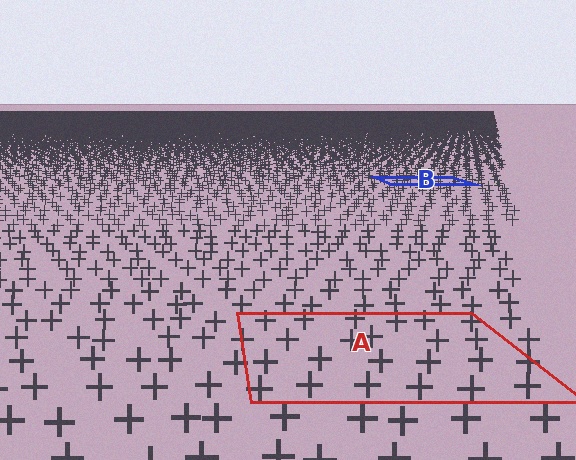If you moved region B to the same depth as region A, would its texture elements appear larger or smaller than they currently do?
They would appear larger. At a closer depth, the same texture elements are projected at a bigger on-screen size.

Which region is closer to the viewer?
Region A is closer. The texture elements there are larger and more spread out.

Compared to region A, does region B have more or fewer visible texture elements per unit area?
Region B has more texture elements per unit area — they are packed more densely because it is farther away.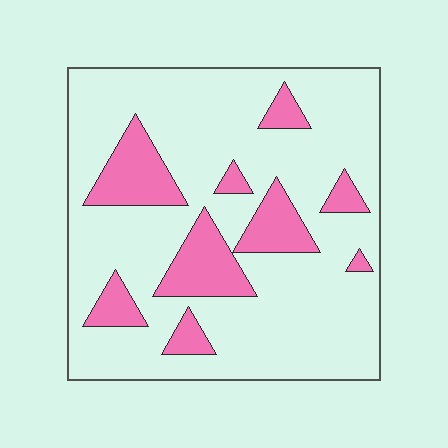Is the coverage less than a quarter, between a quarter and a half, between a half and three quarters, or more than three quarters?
Less than a quarter.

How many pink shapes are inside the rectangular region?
9.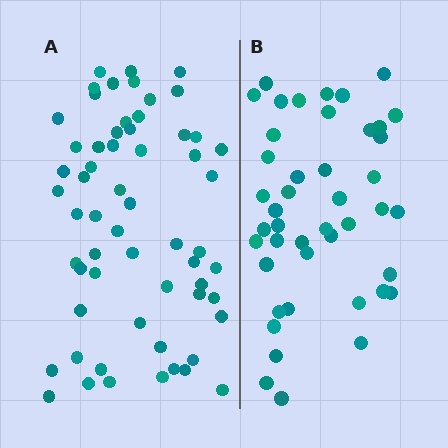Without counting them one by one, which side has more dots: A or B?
Region A (the left region) has more dots.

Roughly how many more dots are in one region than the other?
Region A has approximately 15 more dots than region B.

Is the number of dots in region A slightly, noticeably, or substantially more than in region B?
Region A has noticeably more, but not dramatically so. The ratio is roughly 1.4 to 1.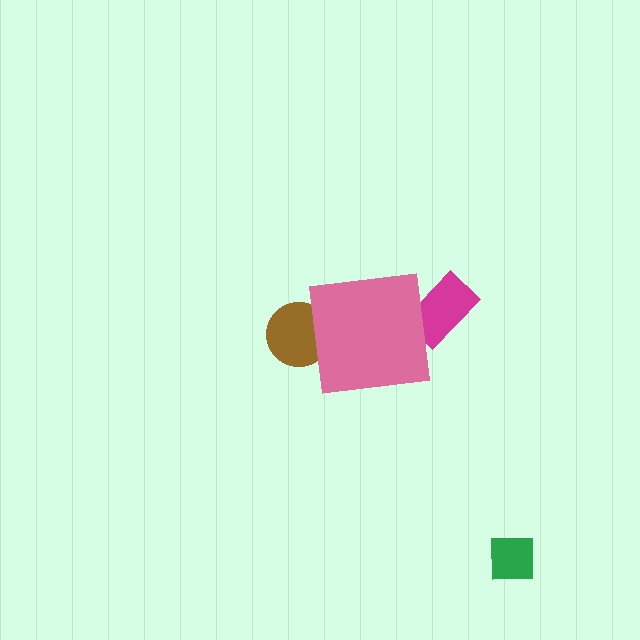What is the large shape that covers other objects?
A pink square.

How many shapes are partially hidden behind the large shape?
2 shapes are partially hidden.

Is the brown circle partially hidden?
Yes, the brown circle is partially hidden behind the pink square.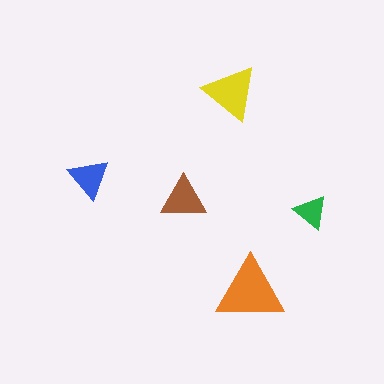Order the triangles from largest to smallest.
the orange one, the yellow one, the brown one, the blue one, the green one.